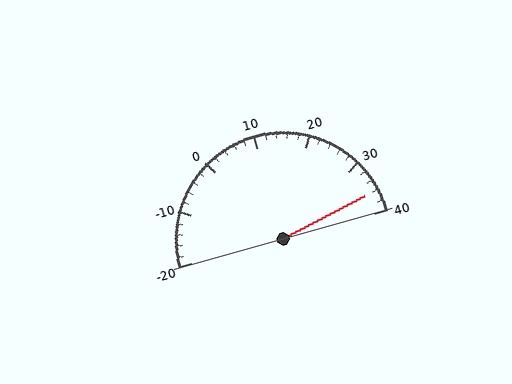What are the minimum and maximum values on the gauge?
The gauge ranges from -20 to 40.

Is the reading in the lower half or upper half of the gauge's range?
The reading is in the upper half of the range (-20 to 40).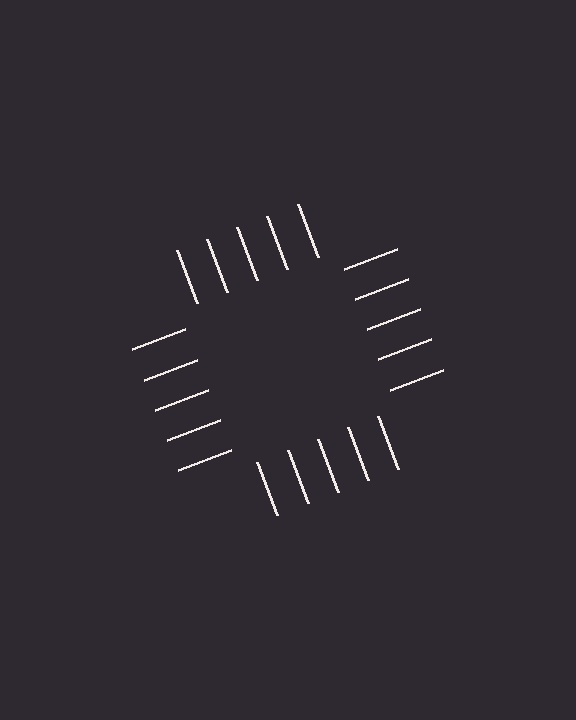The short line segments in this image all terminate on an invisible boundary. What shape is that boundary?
An illusory square — the line segments terminate on its edges but no continuous stroke is drawn.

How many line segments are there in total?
20 — 5 along each of the 4 edges.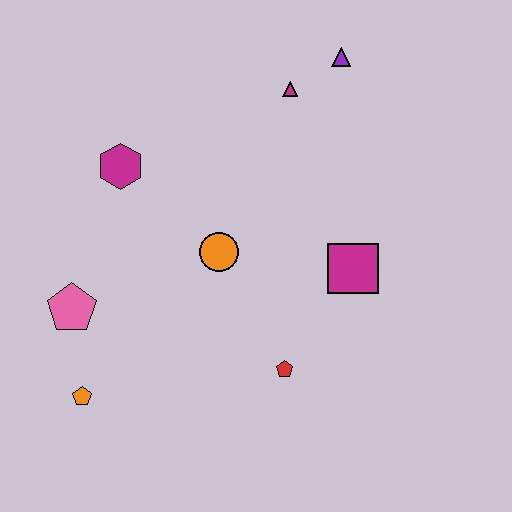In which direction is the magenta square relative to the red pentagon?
The magenta square is above the red pentagon.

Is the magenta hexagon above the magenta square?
Yes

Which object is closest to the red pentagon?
The magenta square is closest to the red pentagon.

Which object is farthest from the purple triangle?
The orange pentagon is farthest from the purple triangle.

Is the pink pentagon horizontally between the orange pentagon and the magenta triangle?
No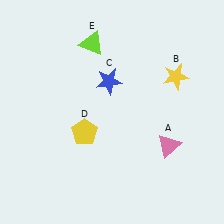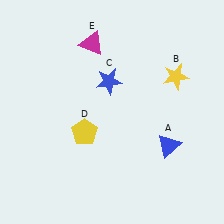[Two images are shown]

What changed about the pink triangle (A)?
In Image 1, A is pink. In Image 2, it changed to blue.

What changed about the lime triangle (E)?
In Image 1, E is lime. In Image 2, it changed to magenta.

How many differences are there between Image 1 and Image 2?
There are 2 differences between the two images.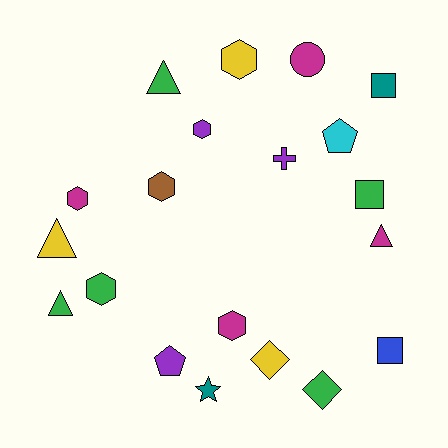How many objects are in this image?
There are 20 objects.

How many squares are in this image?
There are 3 squares.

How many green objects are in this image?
There are 5 green objects.